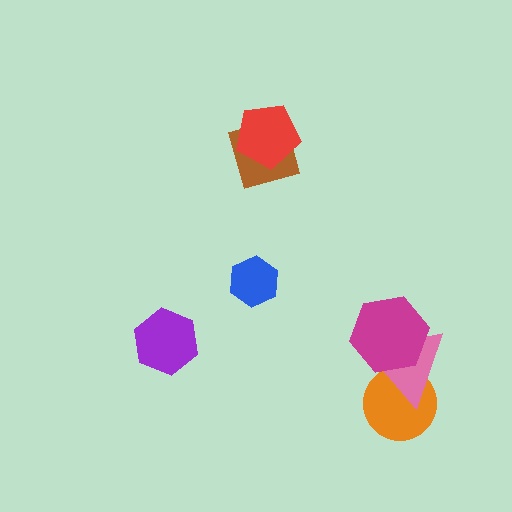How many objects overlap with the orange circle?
2 objects overlap with the orange circle.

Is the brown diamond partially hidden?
Yes, it is partially covered by another shape.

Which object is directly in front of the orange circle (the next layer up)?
The pink triangle is directly in front of the orange circle.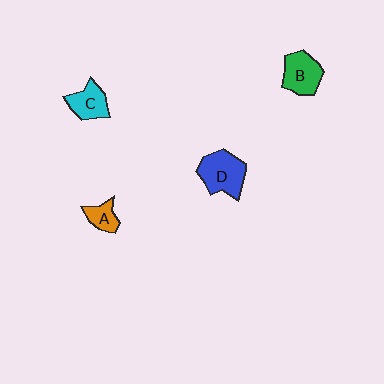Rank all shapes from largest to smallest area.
From largest to smallest: D (blue), B (green), C (cyan), A (orange).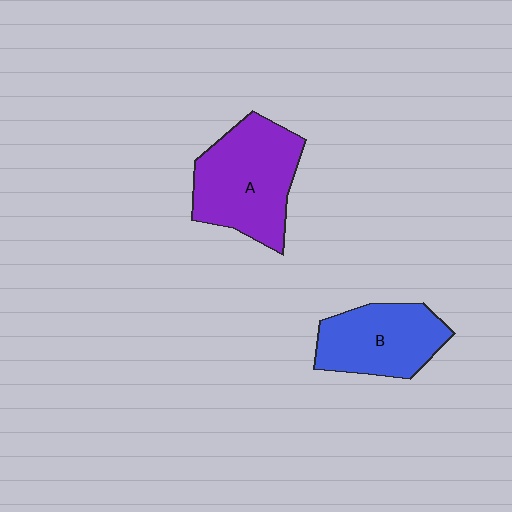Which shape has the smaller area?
Shape B (blue).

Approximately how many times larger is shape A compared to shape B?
Approximately 1.3 times.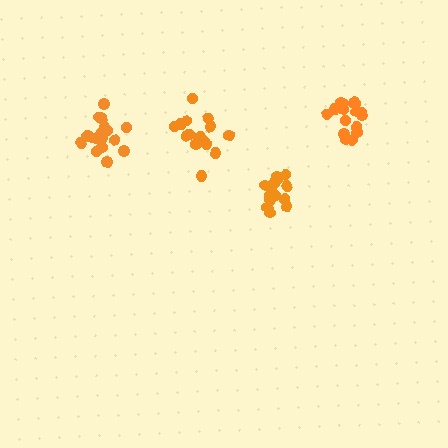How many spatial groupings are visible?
There are 4 spatial groupings.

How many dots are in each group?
Group 1: 16 dots, Group 2: 16 dots, Group 3: 18 dots, Group 4: 18 dots (68 total).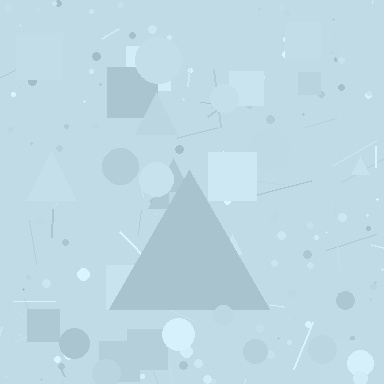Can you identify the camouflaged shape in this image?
The camouflaged shape is a triangle.